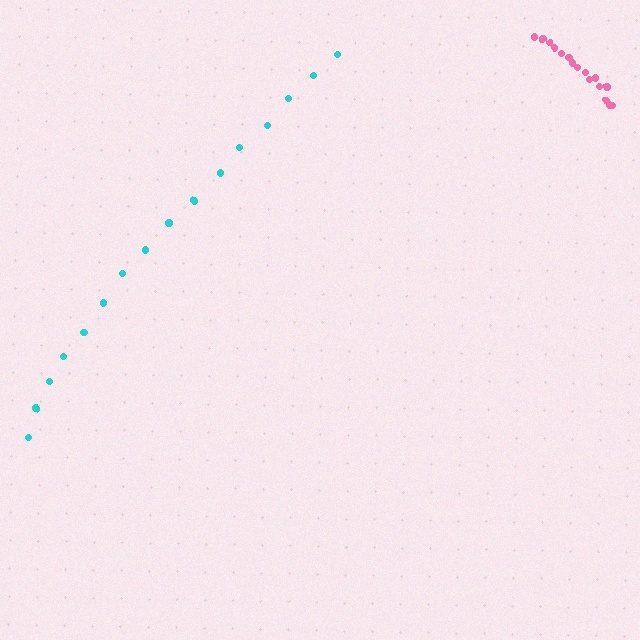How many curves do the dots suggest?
There are 2 distinct paths.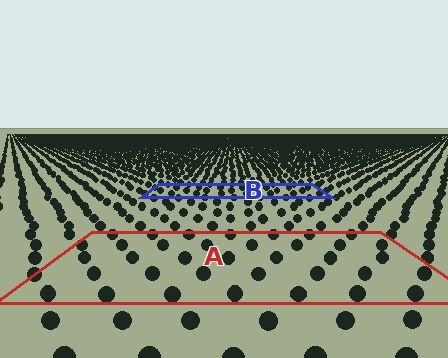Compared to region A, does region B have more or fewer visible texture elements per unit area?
Region B has more texture elements per unit area — they are packed more densely because it is farther away.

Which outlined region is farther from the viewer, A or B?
Region B is farther from the viewer — the texture elements inside it appear smaller and more densely packed.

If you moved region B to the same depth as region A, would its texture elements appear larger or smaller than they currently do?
They would appear larger. At a closer depth, the same texture elements are projected at a bigger on-screen size.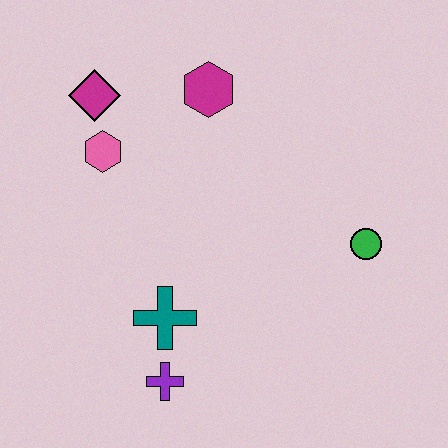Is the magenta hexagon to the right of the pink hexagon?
Yes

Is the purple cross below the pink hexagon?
Yes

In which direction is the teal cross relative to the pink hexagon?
The teal cross is below the pink hexagon.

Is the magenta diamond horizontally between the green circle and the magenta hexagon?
No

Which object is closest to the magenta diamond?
The pink hexagon is closest to the magenta diamond.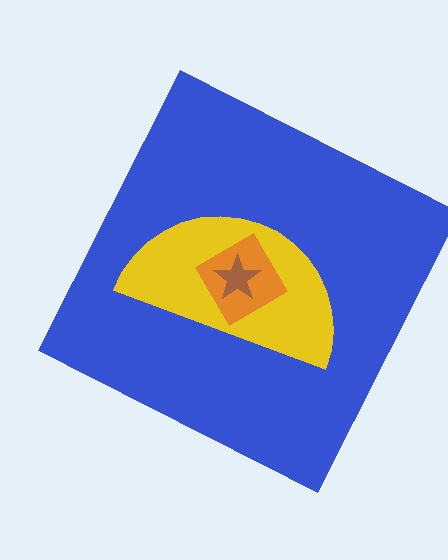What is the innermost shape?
The brown star.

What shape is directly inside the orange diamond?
The brown star.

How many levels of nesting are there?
4.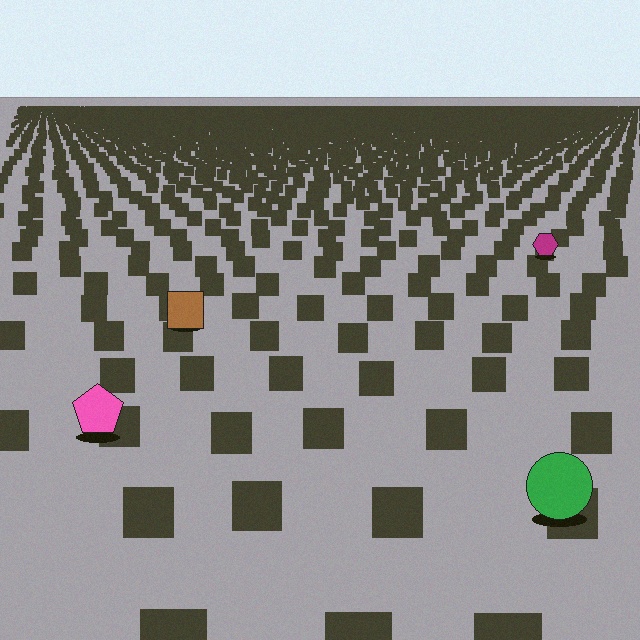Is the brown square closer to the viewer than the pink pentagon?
No. The pink pentagon is closer — you can tell from the texture gradient: the ground texture is coarser near it.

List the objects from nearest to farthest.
From nearest to farthest: the green circle, the pink pentagon, the brown square, the magenta hexagon.